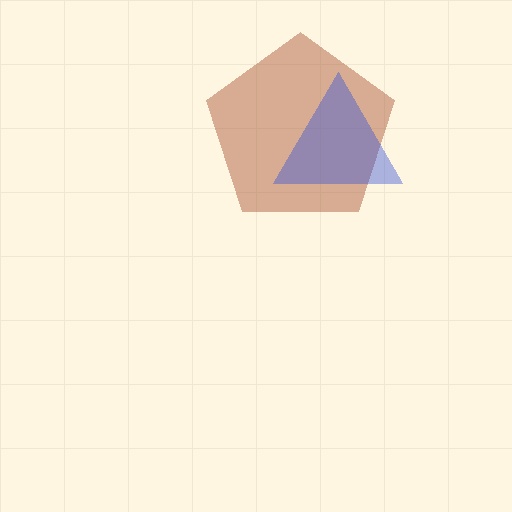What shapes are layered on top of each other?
The layered shapes are: a brown pentagon, a blue triangle.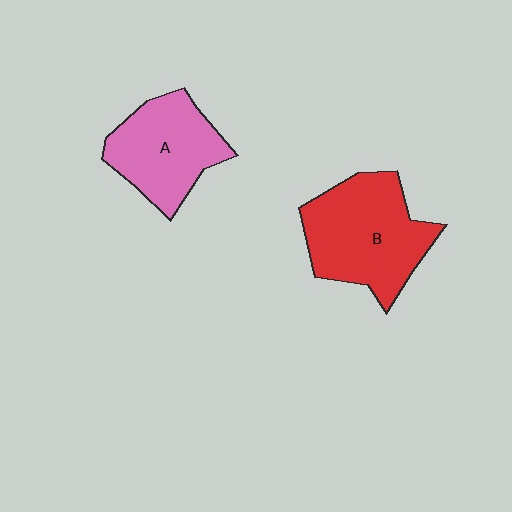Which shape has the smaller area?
Shape A (pink).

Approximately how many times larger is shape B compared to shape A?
Approximately 1.3 times.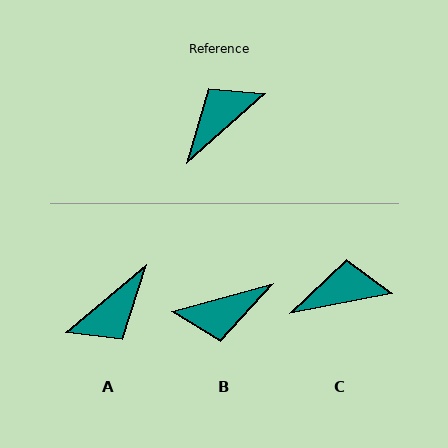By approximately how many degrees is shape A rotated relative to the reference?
Approximately 179 degrees counter-clockwise.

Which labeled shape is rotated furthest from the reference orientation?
A, about 179 degrees away.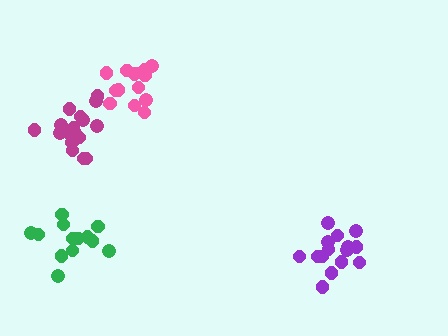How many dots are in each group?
Group 1: 14 dots, Group 2: 15 dots, Group 3: 17 dots, Group 4: 14 dots (60 total).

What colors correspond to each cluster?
The clusters are colored: pink, purple, magenta, green.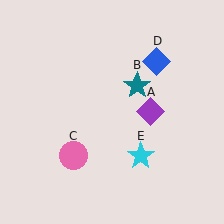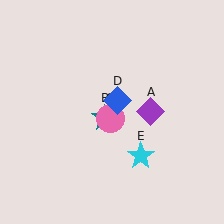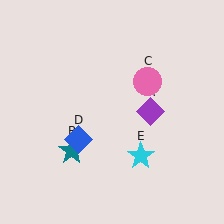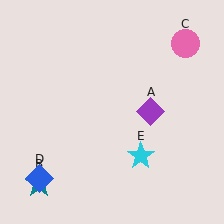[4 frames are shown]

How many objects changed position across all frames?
3 objects changed position: teal star (object B), pink circle (object C), blue diamond (object D).